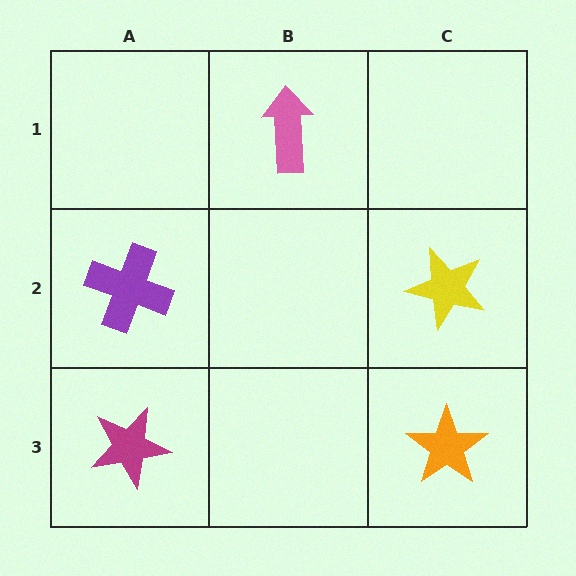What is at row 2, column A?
A purple cross.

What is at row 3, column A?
A magenta star.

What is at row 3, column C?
An orange star.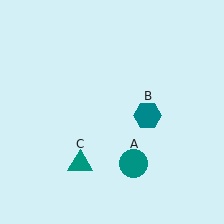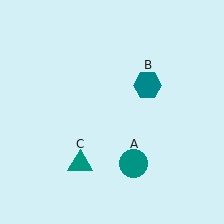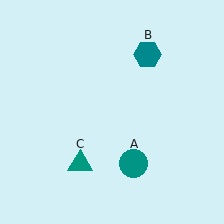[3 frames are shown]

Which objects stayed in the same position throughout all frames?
Teal circle (object A) and teal triangle (object C) remained stationary.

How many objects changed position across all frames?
1 object changed position: teal hexagon (object B).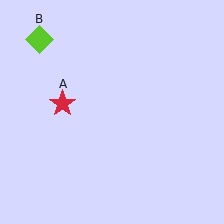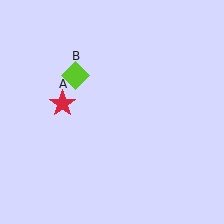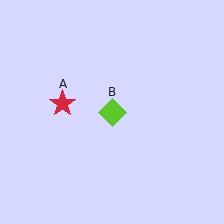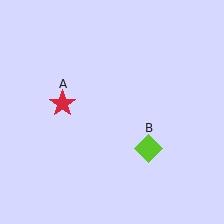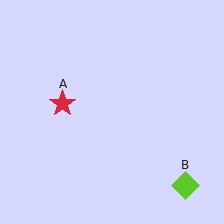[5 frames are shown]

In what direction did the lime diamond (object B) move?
The lime diamond (object B) moved down and to the right.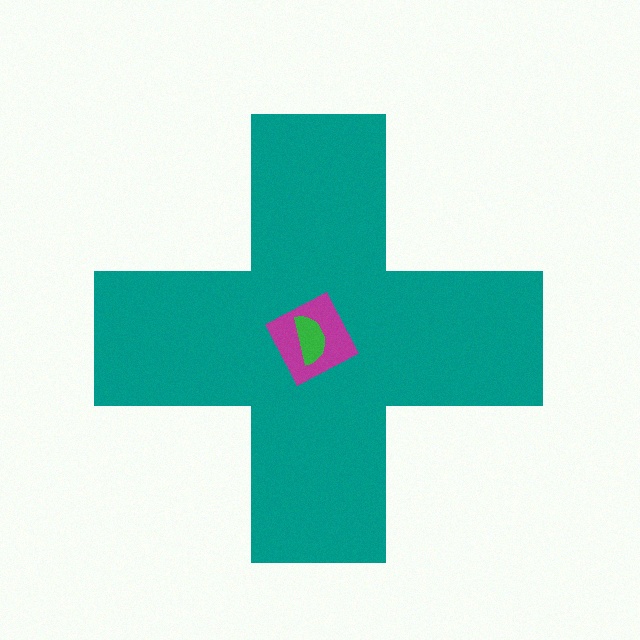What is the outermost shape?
The teal cross.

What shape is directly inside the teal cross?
The magenta square.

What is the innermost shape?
The green semicircle.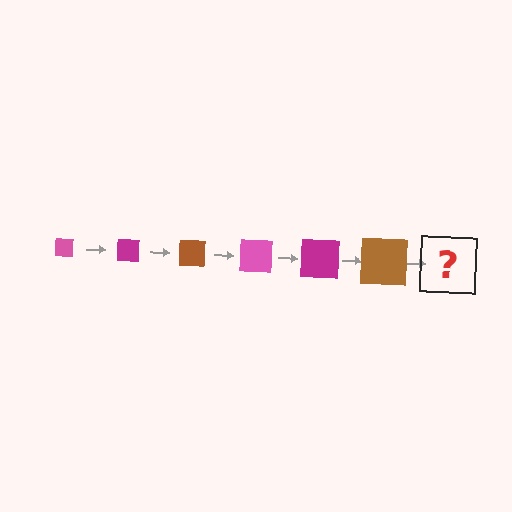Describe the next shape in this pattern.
It should be a pink square, larger than the previous one.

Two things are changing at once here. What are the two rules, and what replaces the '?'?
The two rules are that the square grows larger each step and the color cycles through pink, magenta, and brown. The '?' should be a pink square, larger than the previous one.